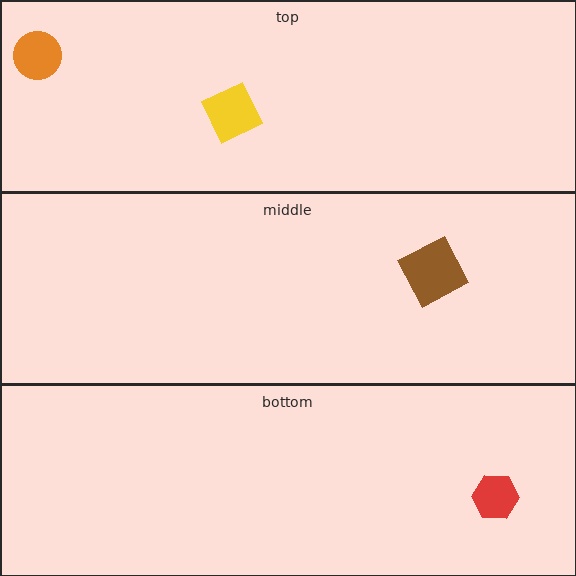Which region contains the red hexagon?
The bottom region.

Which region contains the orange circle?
The top region.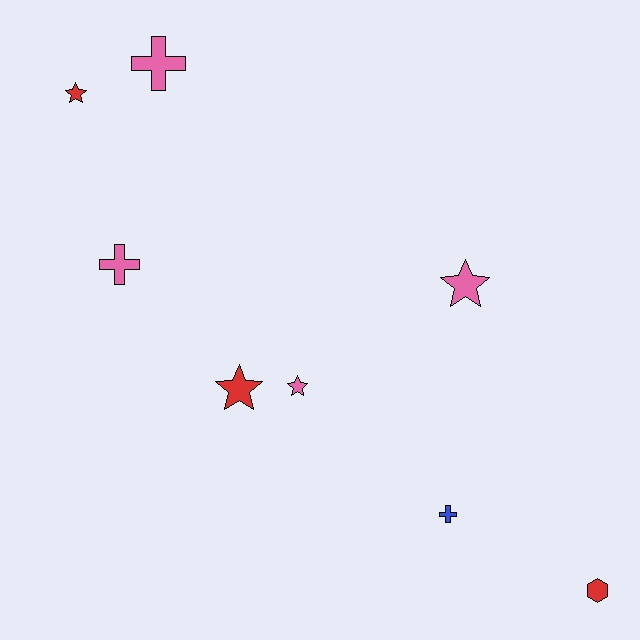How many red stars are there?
There are 2 red stars.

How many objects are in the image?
There are 8 objects.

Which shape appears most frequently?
Star, with 4 objects.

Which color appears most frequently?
Pink, with 4 objects.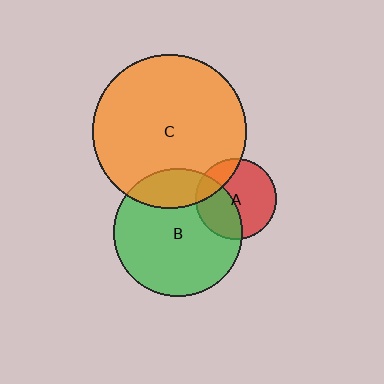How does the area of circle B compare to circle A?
Approximately 2.5 times.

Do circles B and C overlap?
Yes.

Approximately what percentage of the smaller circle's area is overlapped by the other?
Approximately 20%.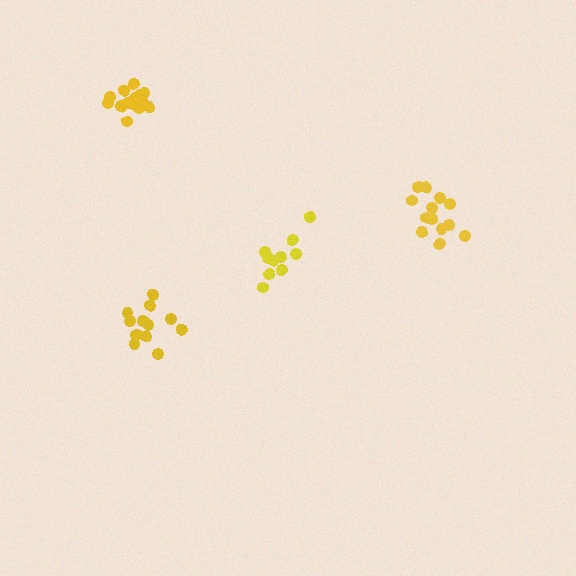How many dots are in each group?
Group 1: 10 dots, Group 2: 12 dots, Group 3: 14 dots, Group 4: 15 dots (51 total).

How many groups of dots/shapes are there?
There are 4 groups.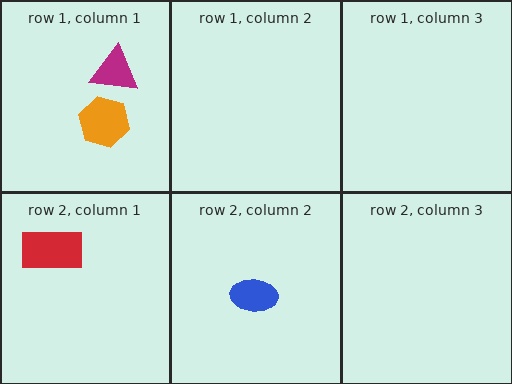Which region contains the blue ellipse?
The row 2, column 2 region.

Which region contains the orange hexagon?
The row 1, column 1 region.